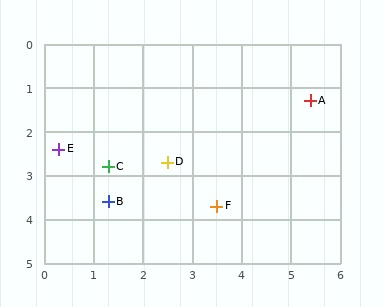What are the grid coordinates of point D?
Point D is at approximately (2.5, 2.7).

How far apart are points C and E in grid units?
Points C and E are about 1.1 grid units apart.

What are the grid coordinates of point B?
Point B is at approximately (1.3, 3.6).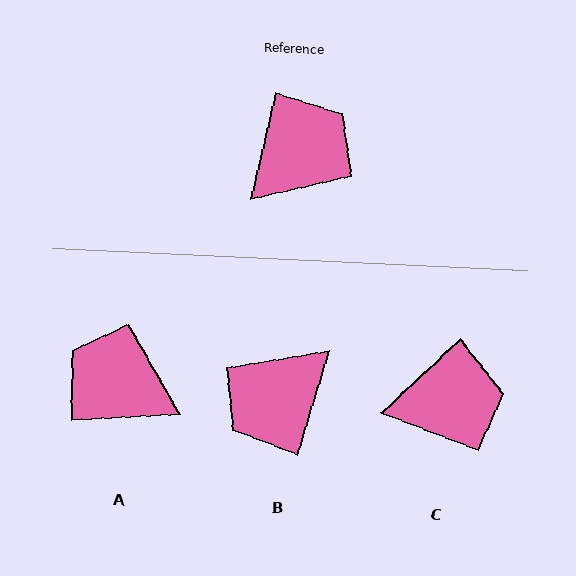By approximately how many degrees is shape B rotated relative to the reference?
Approximately 176 degrees counter-clockwise.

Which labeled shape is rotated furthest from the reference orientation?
B, about 176 degrees away.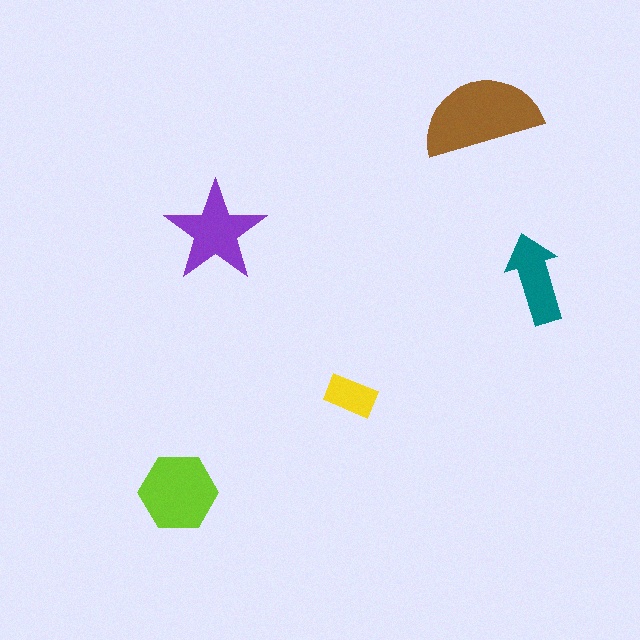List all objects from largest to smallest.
The brown semicircle, the lime hexagon, the purple star, the teal arrow, the yellow rectangle.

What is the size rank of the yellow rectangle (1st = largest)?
5th.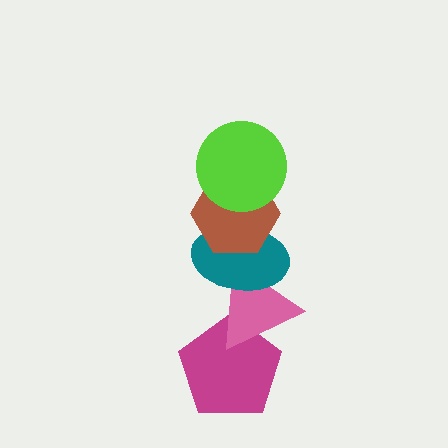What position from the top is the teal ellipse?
The teal ellipse is 3rd from the top.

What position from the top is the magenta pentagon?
The magenta pentagon is 5th from the top.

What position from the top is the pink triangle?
The pink triangle is 4th from the top.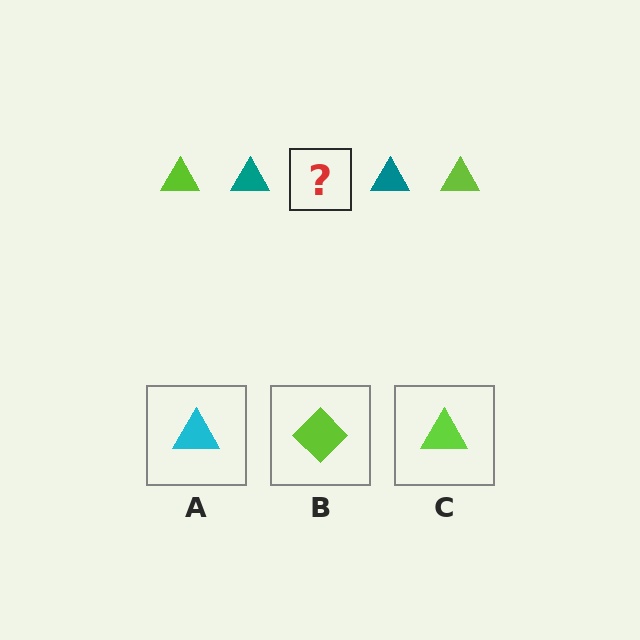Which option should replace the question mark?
Option C.